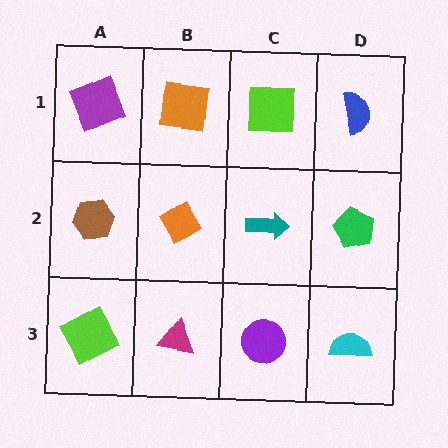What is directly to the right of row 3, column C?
A cyan semicircle.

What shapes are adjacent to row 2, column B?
An orange square (row 1, column B), a magenta triangle (row 3, column B), a brown hexagon (row 2, column A), a teal arrow (row 2, column C).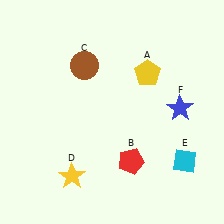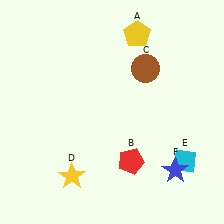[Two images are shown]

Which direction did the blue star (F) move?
The blue star (F) moved down.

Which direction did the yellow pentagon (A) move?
The yellow pentagon (A) moved up.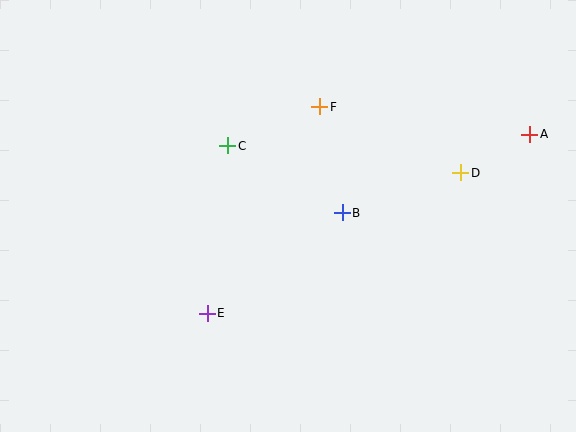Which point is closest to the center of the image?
Point B at (342, 213) is closest to the center.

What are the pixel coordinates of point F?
Point F is at (320, 107).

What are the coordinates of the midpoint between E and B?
The midpoint between E and B is at (275, 263).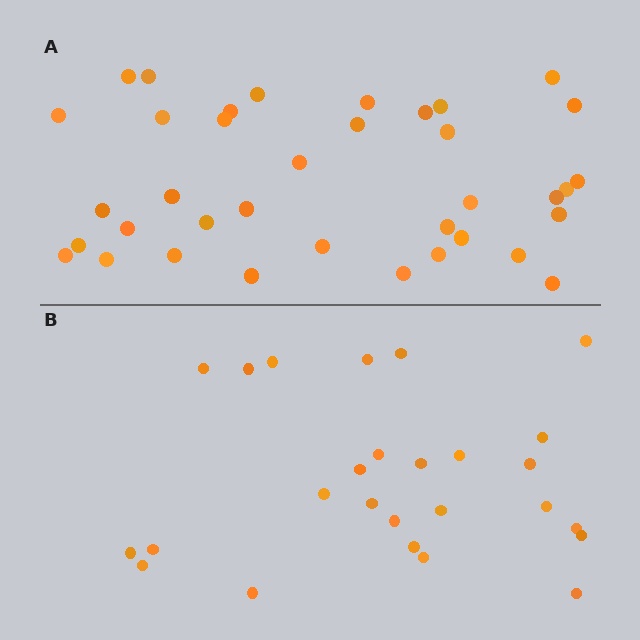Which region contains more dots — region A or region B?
Region A (the top region) has more dots.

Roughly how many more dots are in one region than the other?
Region A has roughly 12 or so more dots than region B.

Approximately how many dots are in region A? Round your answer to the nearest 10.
About 40 dots. (The exact count is 37, which rounds to 40.)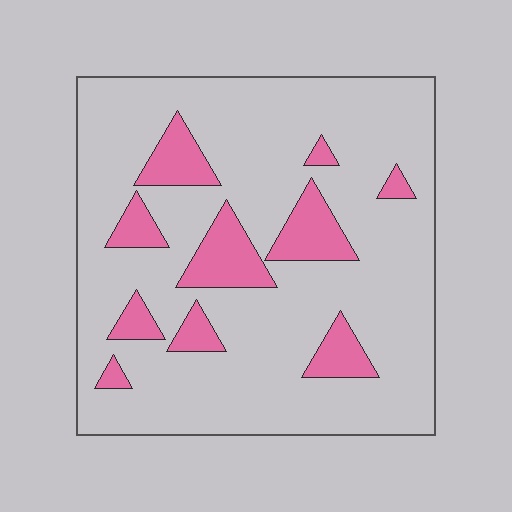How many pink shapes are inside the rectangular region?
10.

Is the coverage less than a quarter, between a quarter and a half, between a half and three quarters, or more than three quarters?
Less than a quarter.